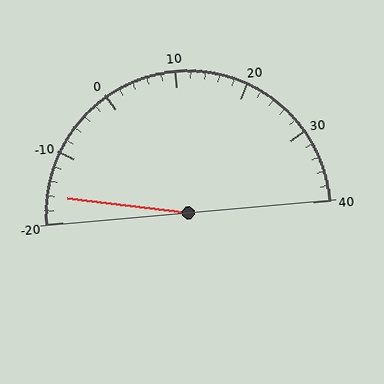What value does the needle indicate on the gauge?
The needle indicates approximately -16.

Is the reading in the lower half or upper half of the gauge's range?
The reading is in the lower half of the range (-20 to 40).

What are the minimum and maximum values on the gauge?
The gauge ranges from -20 to 40.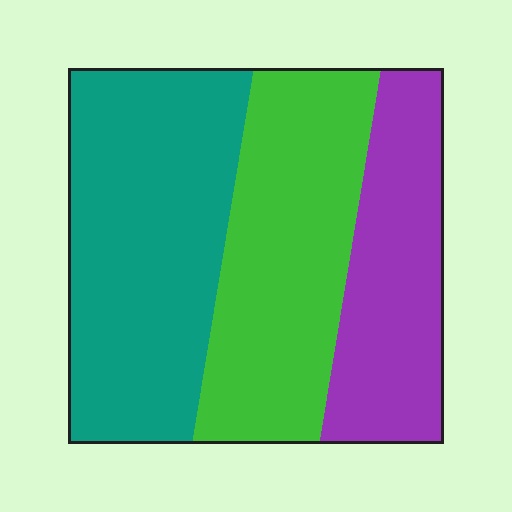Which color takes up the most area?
Teal, at roughly 40%.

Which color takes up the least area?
Purple, at roughly 25%.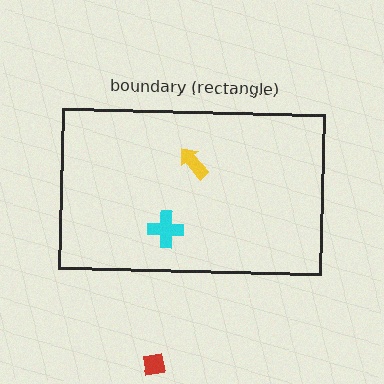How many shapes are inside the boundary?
2 inside, 1 outside.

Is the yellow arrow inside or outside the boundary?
Inside.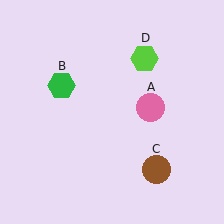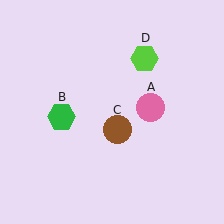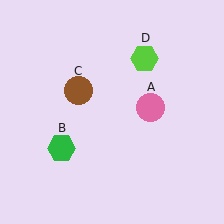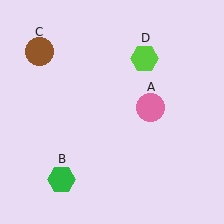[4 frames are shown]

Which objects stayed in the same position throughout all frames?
Pink circle (object A) and lime hexagon (object D) remained stationary.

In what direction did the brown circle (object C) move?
The brown circle (object C) moved up and to the left.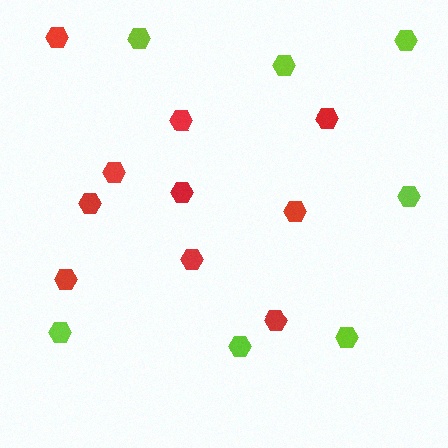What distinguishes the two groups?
There are 2 groups: one group of red hexagons (10) and one group of lime hexagons (7).